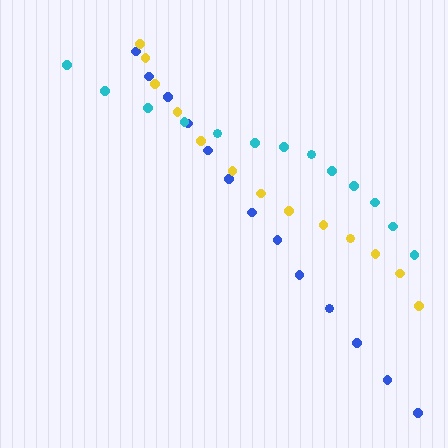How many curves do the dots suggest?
There are 3 distinct paths.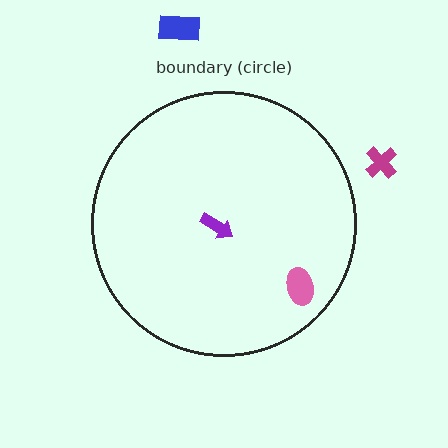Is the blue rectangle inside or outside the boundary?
Outside.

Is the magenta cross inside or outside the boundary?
Outside.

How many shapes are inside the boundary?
2 inside, 2 outside.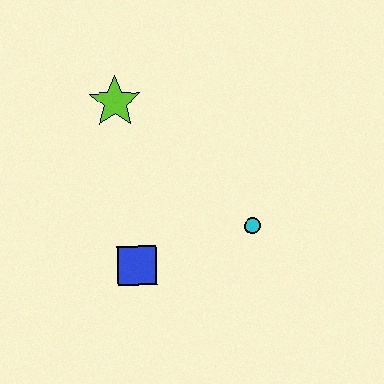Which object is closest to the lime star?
The blue square is closest to the lime star.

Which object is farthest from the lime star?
The cyan circle is farthest from the lime star.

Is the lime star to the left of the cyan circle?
Yes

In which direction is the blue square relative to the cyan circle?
The blue square is to the left of the cyan circle.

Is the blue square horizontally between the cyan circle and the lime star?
Yes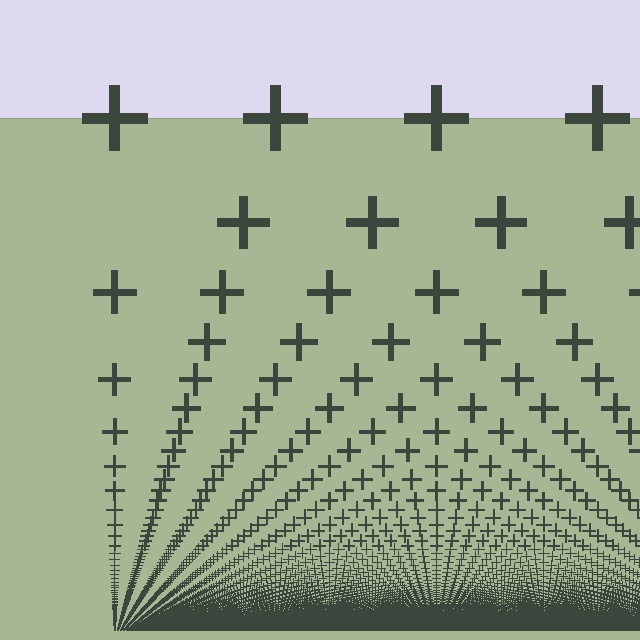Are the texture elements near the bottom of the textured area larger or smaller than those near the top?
Smaller. The gradient is inverted — elements near the bottom are smaller and denser.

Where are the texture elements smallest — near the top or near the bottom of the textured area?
Near the bottom.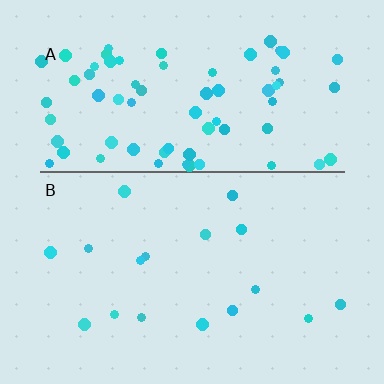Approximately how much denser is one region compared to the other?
Approximately 4.4× — region A over region B.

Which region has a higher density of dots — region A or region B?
A (the top).